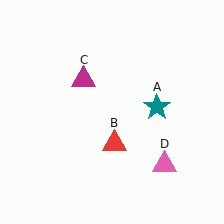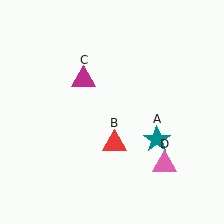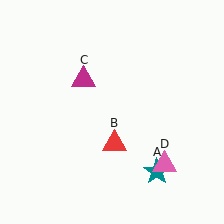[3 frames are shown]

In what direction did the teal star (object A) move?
The teal star (object A) moved down.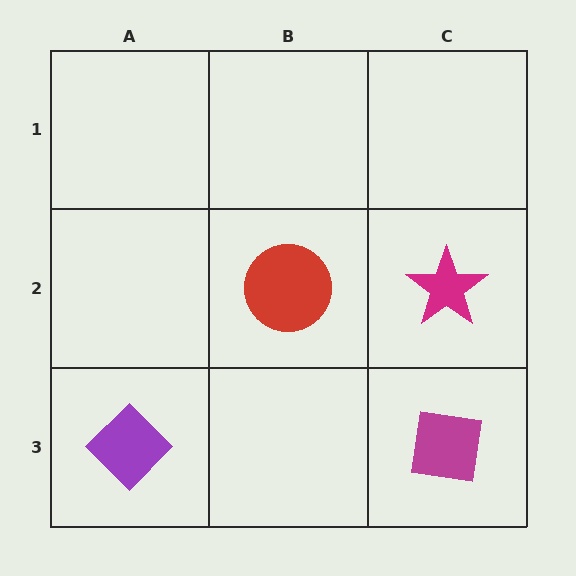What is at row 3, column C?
A magenta square.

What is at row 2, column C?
A magenta star.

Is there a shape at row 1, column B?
No, that cell is empty.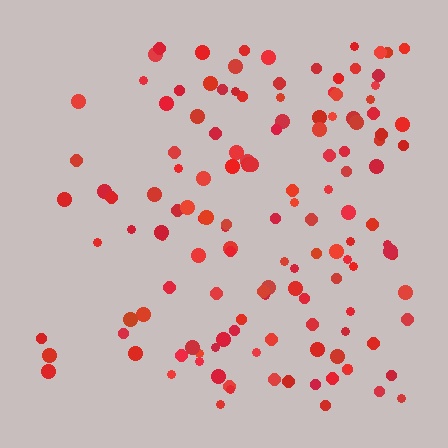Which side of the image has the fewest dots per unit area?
The left.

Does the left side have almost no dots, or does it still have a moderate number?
Still a moderate number, just noticeably fewer than the right.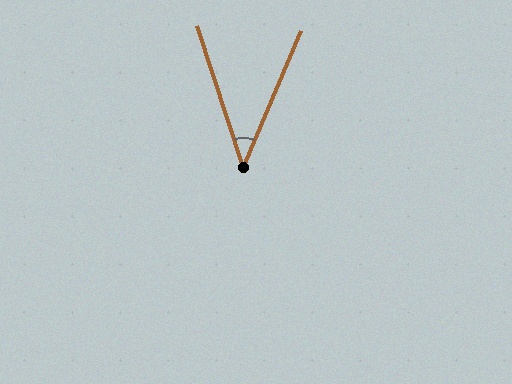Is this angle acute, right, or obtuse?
It is acute.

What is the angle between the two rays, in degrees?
Approximately 41 degrees.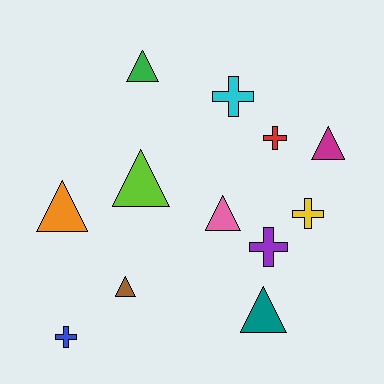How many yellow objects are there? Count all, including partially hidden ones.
There is 1 yellow object.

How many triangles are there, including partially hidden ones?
There are 7 triangles.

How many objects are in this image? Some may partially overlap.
There are 12 objects.